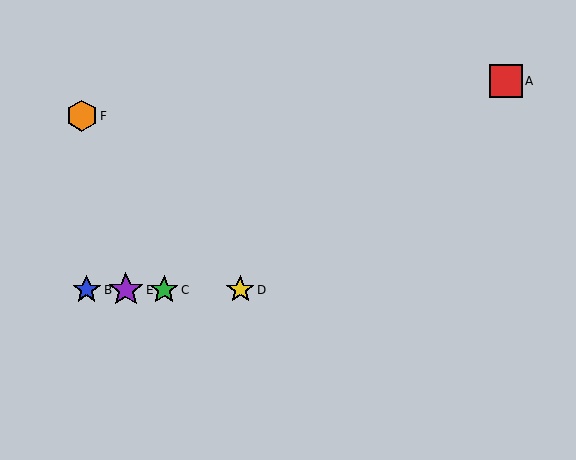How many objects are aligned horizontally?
4 objects (B, C, D, E) are aligned horizontally.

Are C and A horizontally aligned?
No, C is at y≈290 and A is at y≈81.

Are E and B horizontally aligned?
Yes, both are at y≈290.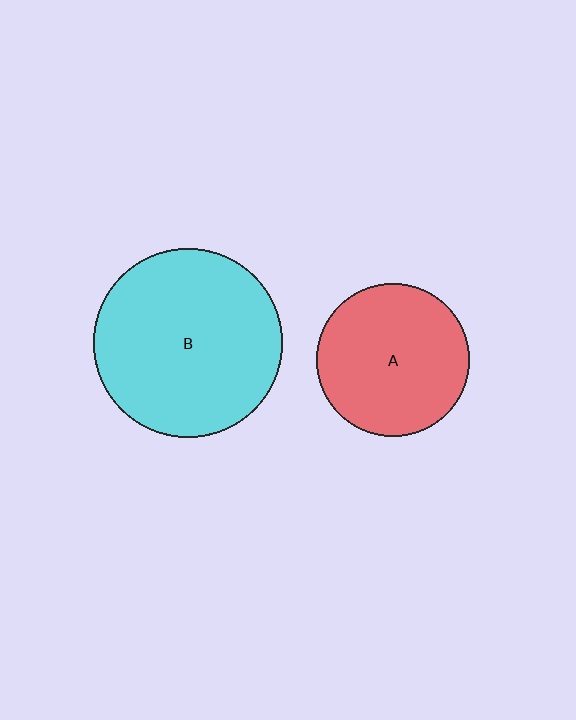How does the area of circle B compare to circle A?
Approximately 1.5 times.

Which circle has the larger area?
Circle B (cyan).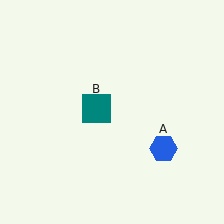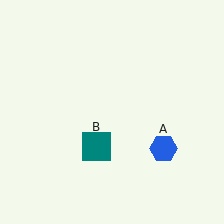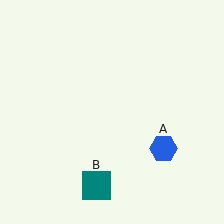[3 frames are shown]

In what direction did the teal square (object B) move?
The teal square (object B) moved down.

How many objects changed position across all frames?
1 object changed position: teal square (object B).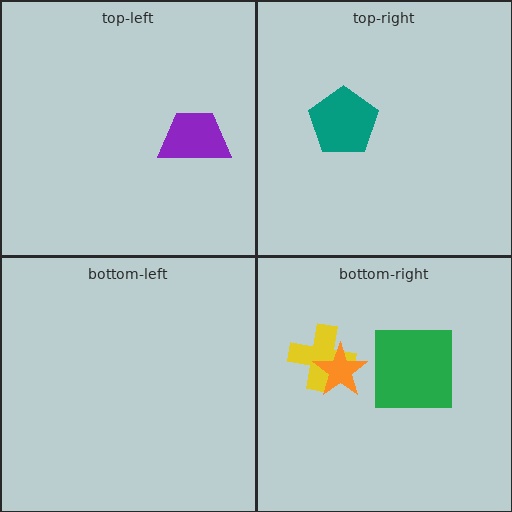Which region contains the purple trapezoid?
The top-left region.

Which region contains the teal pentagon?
The top-right region.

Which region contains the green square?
The bottom-right region.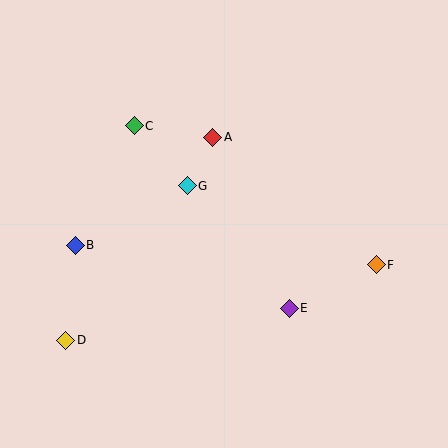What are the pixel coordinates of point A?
Point A is at (213, 137).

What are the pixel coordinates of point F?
Point F is at (376, 265).